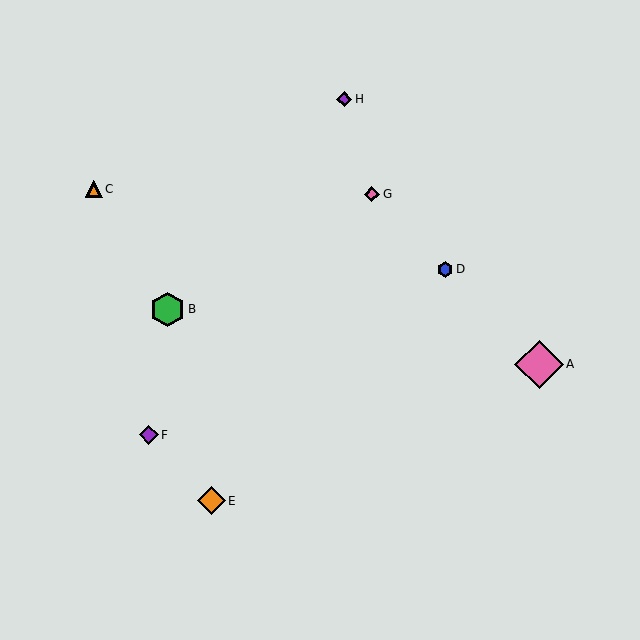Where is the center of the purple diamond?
The center of the purple diamond is at (344, 99).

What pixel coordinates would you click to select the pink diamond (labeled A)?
Click at (539, 364) to select the pink diamond A.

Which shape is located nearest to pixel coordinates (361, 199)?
The pink diamond (labeled G) at (372, 194) is nearest to that location.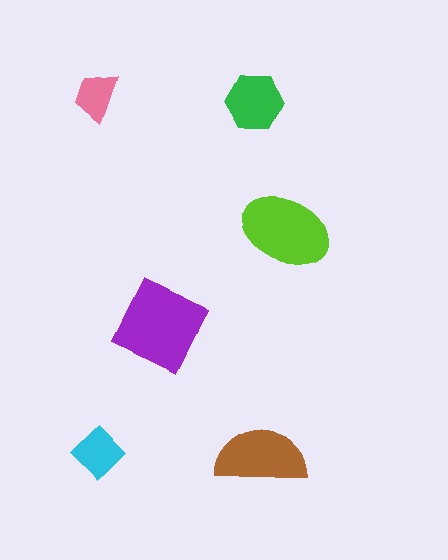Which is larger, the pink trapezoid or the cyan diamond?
The cyan diamond.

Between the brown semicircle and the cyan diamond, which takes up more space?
The brown semicircle.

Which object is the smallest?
The pink trapezoid.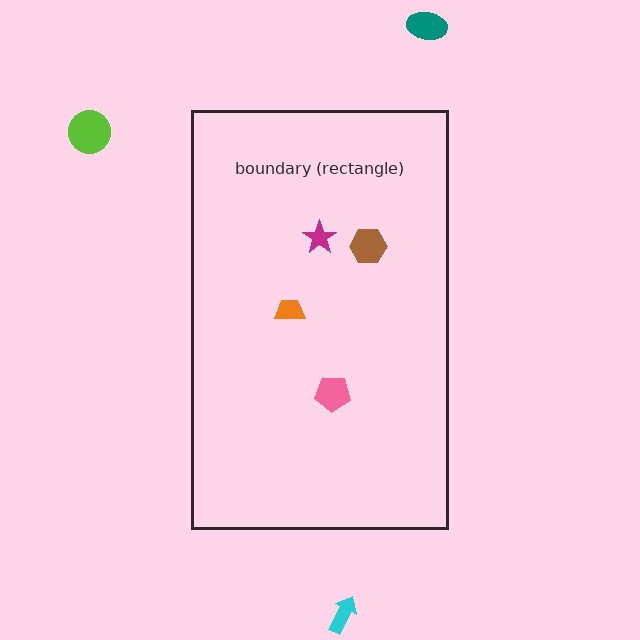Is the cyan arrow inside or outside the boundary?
Outside.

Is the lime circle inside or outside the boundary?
Outside.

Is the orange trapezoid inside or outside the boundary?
Inside.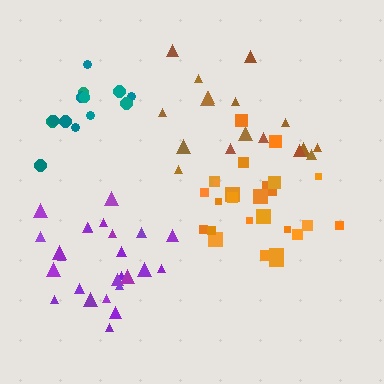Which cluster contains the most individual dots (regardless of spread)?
Orange (25).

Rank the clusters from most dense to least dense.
teal, purple, orange, brown.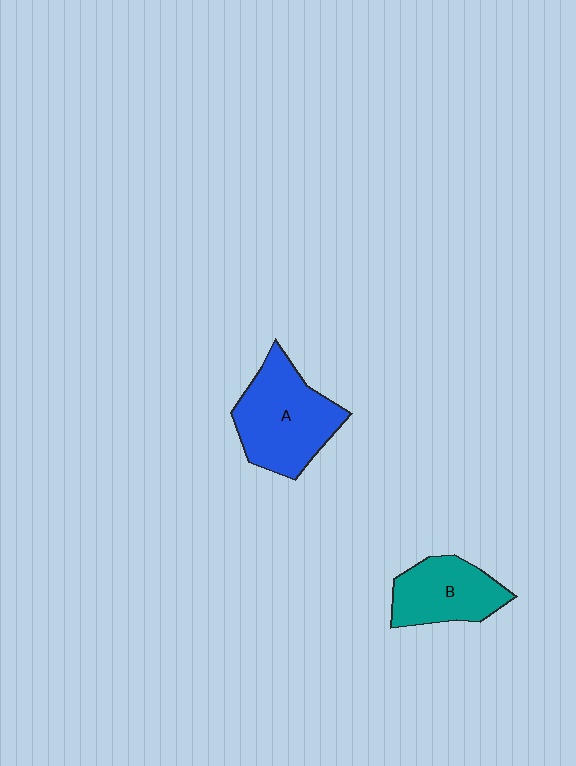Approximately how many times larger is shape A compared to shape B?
Approximately 1.4 times.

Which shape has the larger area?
Shape A (blue).